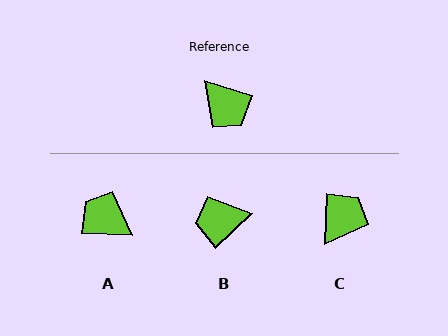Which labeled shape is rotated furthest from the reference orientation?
A, about 165 degrees away.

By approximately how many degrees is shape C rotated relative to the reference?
Approximately 105 degrees counter-clockwise.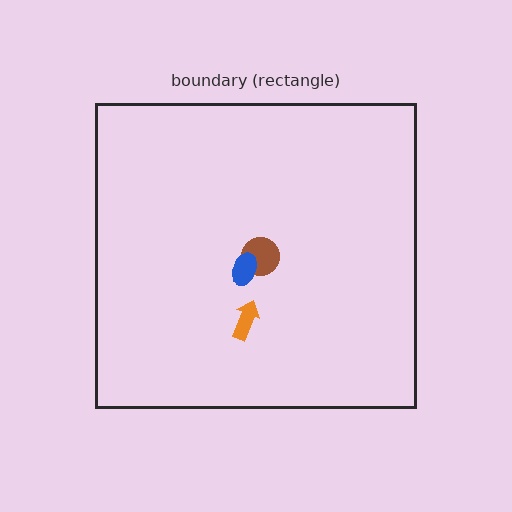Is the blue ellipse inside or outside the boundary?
Inside.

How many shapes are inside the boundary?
3 inside, 0 outside.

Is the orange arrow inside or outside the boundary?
Inside.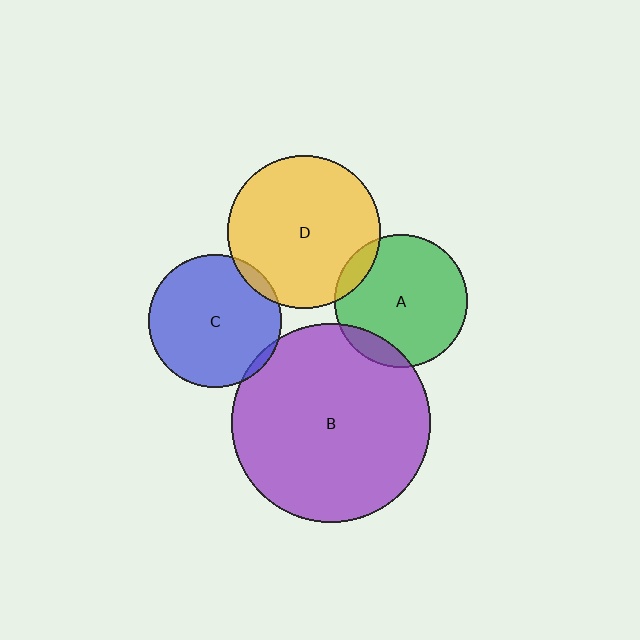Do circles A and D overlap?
Yes.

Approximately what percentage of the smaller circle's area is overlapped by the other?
Approximately 10%.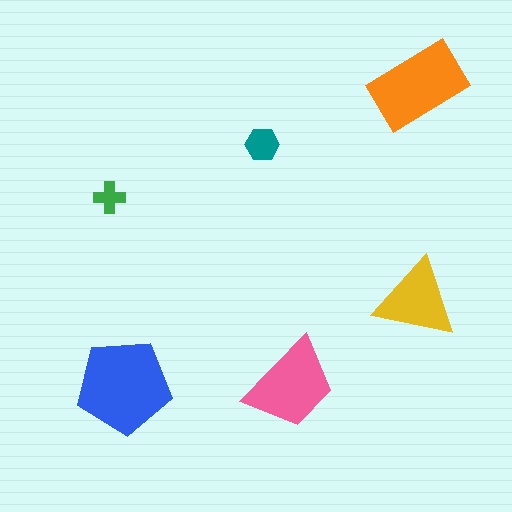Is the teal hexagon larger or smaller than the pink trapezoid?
Smaller.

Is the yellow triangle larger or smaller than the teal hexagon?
Larger.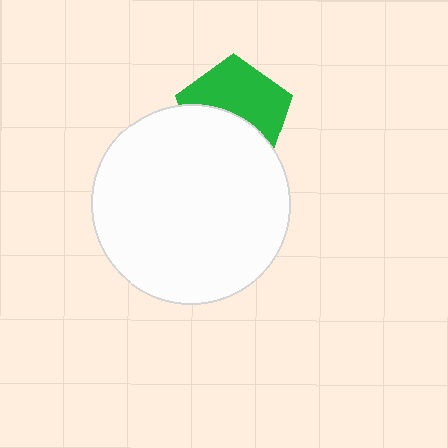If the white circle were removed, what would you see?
You would see the complete green pentagon.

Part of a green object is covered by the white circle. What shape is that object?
It is a pentagon.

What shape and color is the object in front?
The object in front is a white circle.